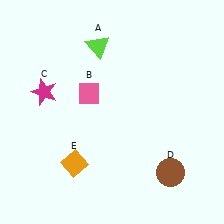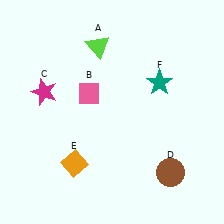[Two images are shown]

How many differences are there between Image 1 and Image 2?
There is 1 difference between the two images.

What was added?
A teal star (F) was added in Image 2.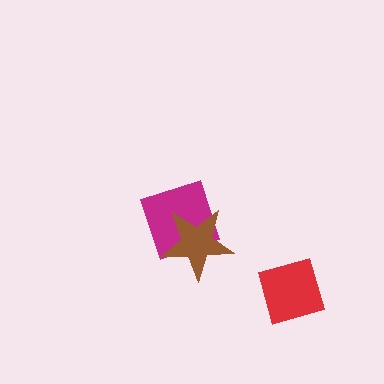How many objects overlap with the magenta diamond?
1 object overlaps with the magenta diamond.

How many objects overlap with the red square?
0 objects overlap with the red square.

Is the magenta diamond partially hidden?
Yes, it is partially covered by another shape.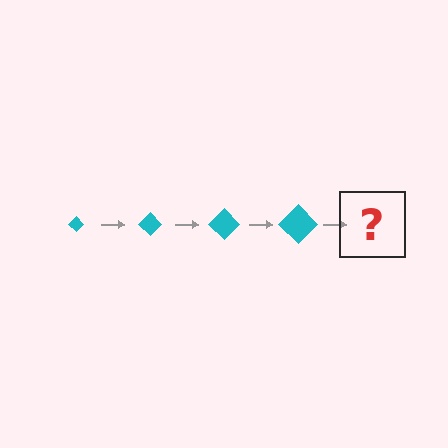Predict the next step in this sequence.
The next step is a cyan diamond, larger than the previous one.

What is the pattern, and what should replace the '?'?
The pattern is that the diamond gets progressively larger each step. The '?' should be a cyan diamond, larger than the previous one.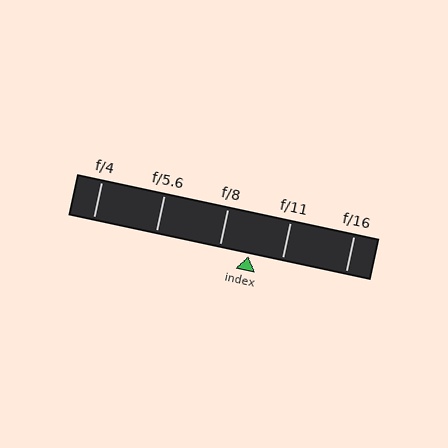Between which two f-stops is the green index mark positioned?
The index mark is between f/8 and f/11.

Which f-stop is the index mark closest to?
The index mark is closest to f/8.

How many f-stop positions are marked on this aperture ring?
There are 5 f-stop positions marked.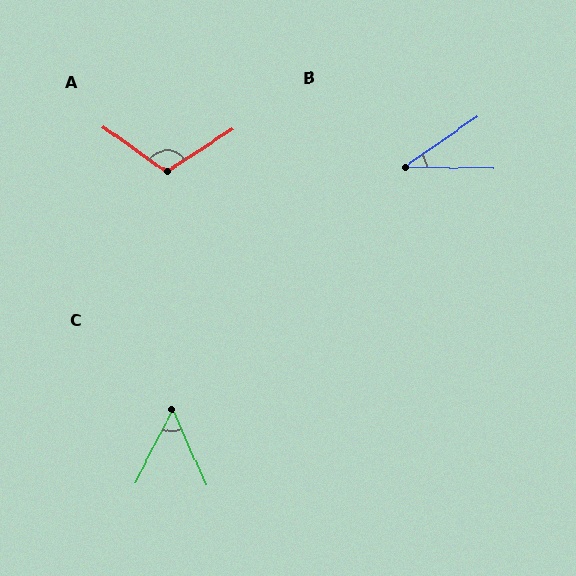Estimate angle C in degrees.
Approximately 51 degrees.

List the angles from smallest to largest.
B (35°), C (51°), A (112°).